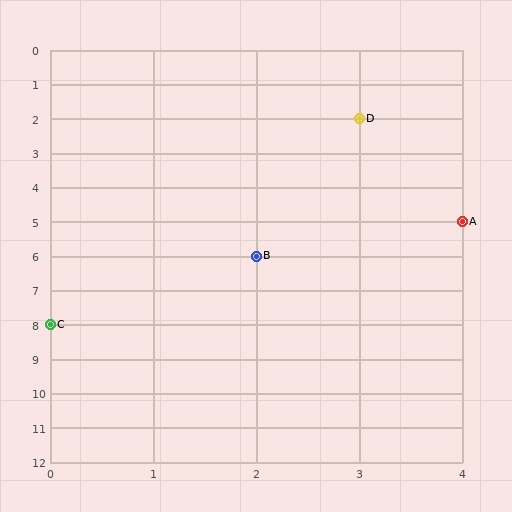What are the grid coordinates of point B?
Point B is at grid coordinates (2, 6).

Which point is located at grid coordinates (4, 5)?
Point A is at (4, 5).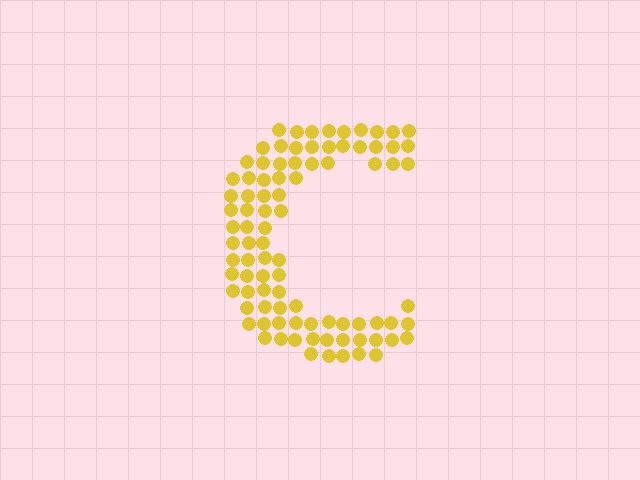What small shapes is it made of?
It is made of small circles.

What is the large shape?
The large shape is the letter C.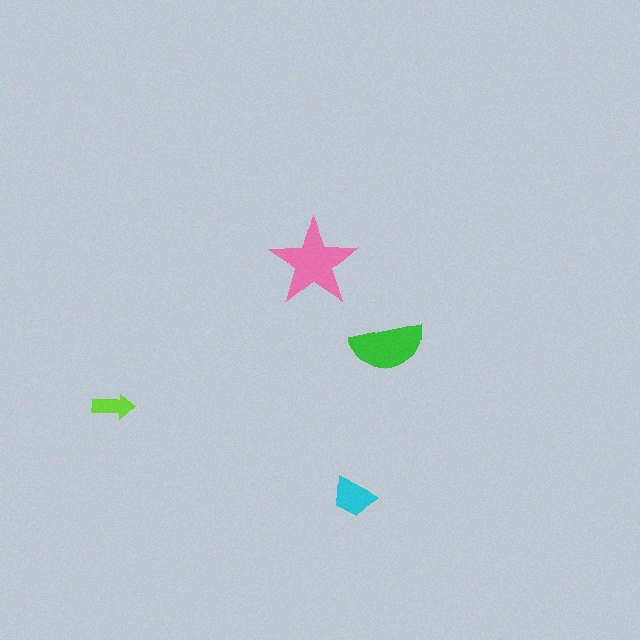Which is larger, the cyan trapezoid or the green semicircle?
The green semicircle.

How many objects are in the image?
There are 4 objects in the image.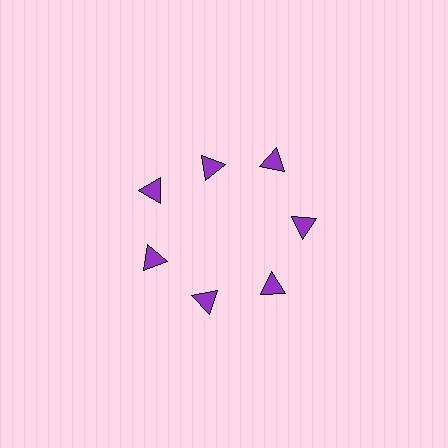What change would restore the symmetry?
The symmetry would be restored by moving it outward, back onto the ring so that all 7 triangles sit at equal angles and equal distance from the center.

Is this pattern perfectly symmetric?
No. The 7 purple triangles are arranged in a ring, but one element near the 12 o'clock position is pulled inward toward the center, breaking the 7-fold rotational symmetry.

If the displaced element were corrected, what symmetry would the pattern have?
It would have 7-fold rotational symmetry — the pattern would map onto itself every 51 degrees.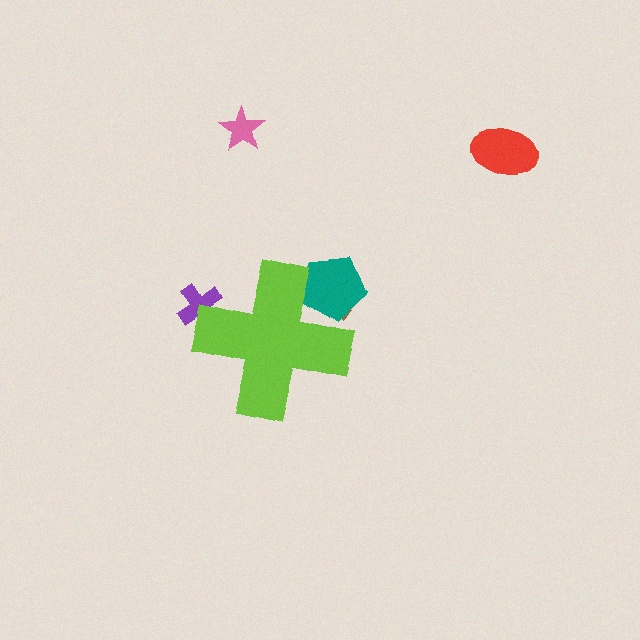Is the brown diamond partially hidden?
Yes, the brown diamond is partially hidden behind the lime cross.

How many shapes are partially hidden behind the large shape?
3 shapes are partially hidden.